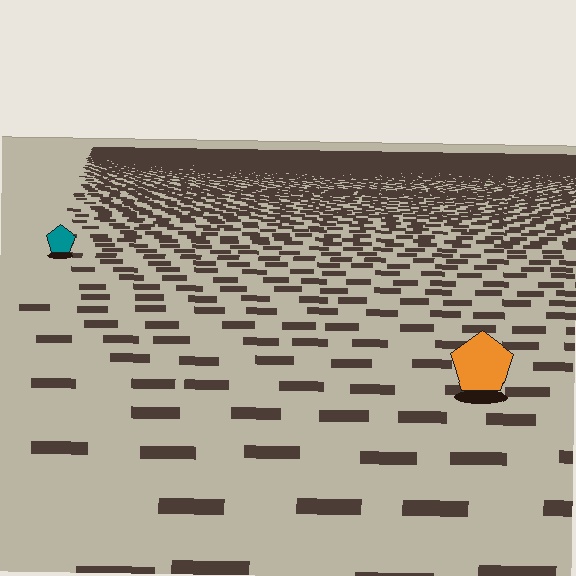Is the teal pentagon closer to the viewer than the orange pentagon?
No. The orange pentagon is closer — you can tell from the texture gradient: the ground texture is coarser near it.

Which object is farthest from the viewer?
The teal pentagon is farthest from the viewer. It appears smaller and the ground texture around it is denser.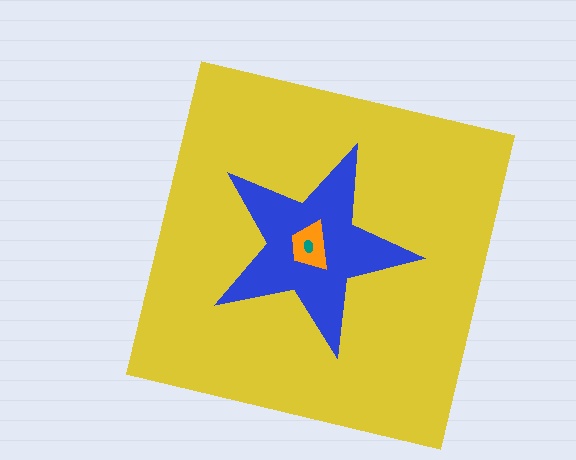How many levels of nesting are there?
4.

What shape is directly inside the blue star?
The orange trapezoid.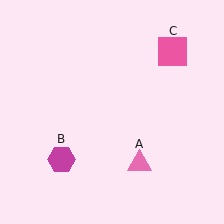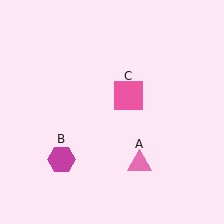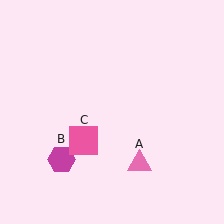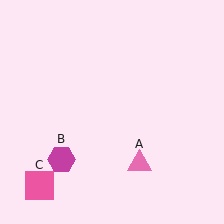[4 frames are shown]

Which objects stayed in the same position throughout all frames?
Pink triangle (object A) and magenta hexagon (object B) remained stationary.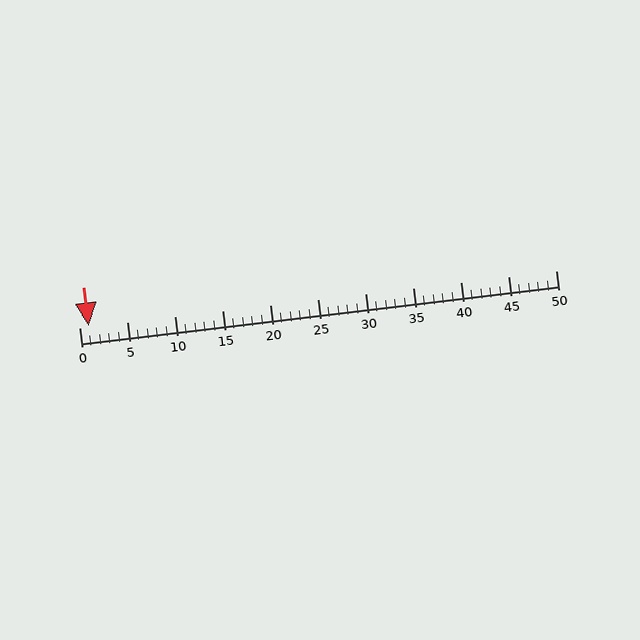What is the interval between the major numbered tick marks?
The major tick marks are spaced 5 units apart.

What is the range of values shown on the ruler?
The ruler shows values from 0 to 50.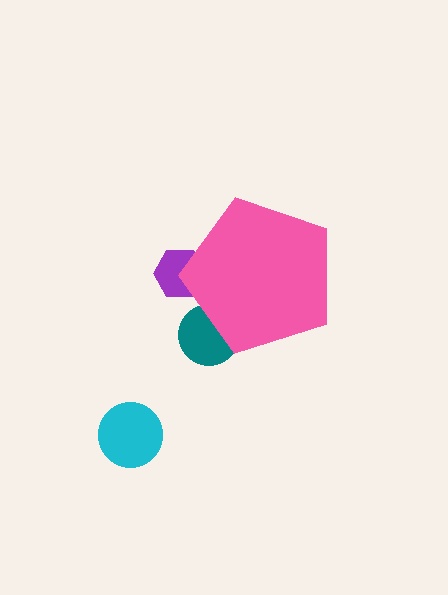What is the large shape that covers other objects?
A pink pentagon.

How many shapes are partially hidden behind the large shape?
2 shapes are partially hidden.